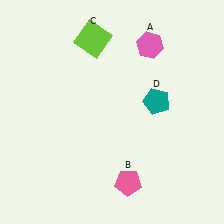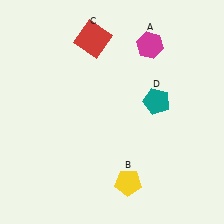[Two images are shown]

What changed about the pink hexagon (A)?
In Image 1, A is pink. In Image 2, it changed to magenta.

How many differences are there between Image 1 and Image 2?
There are 3 differences between the two images.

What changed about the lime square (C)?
In Image 1, C is lime. In Image 2, it changed to red.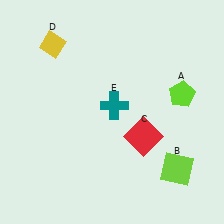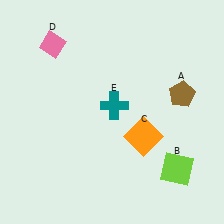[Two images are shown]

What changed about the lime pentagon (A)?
In Image 1, A is lime. In Image 2, it changed to brown.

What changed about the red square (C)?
In Image 1, C is red. In Image 2, it changed to orange.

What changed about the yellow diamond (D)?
In Image 1, D is yellow. In Image 2, it changed to pink.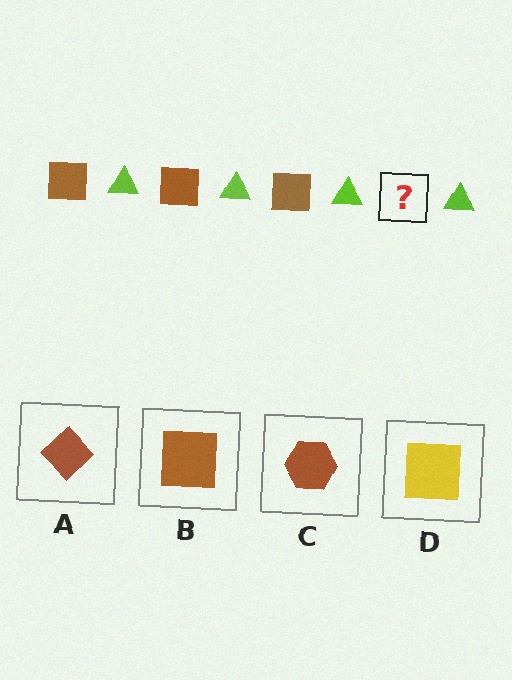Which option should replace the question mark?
Option B.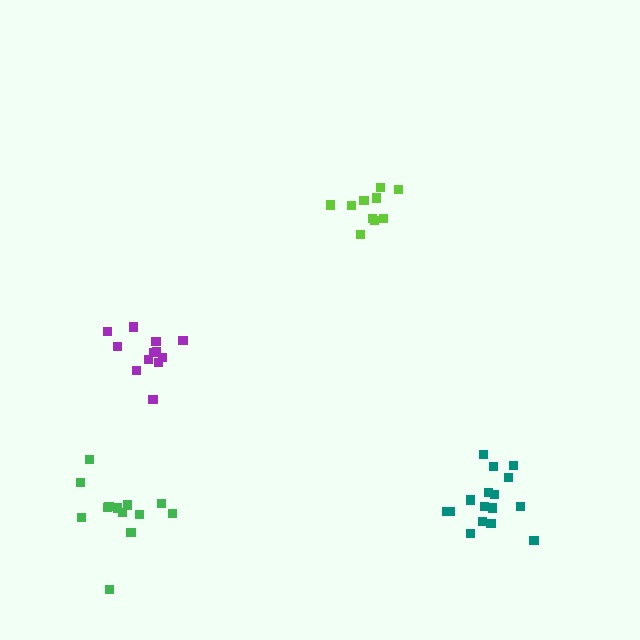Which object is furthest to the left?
The green cluster is leftmost.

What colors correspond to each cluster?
The clusters are colored: lime, teal, purple, green.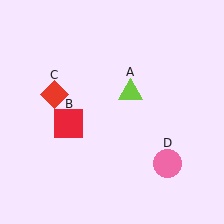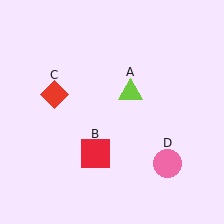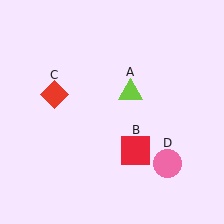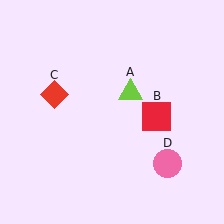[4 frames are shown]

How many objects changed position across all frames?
1 object changed position: red square (object B).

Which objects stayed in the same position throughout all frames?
Lime triangle (object A) and red diamond (object C) and pink circle (object D) remained stationary.